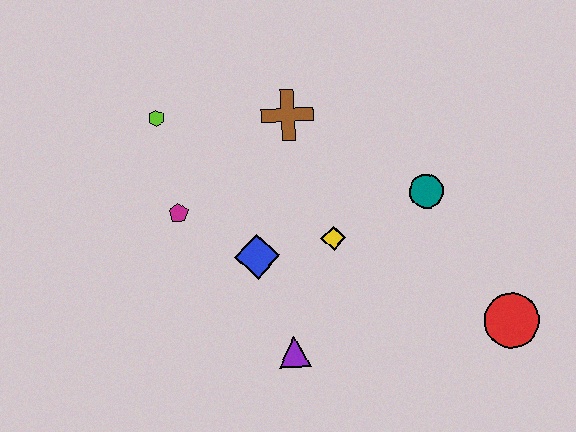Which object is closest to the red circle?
The teal circle is closest to the red circle.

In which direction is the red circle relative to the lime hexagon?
The red circle is to the right of the lime hexagon.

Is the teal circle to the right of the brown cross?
Yes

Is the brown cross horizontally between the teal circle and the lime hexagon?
Yes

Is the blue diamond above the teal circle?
No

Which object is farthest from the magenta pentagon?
The red circle is farthest from the magenta pentagon.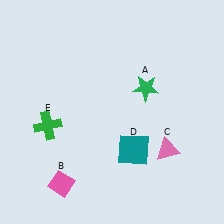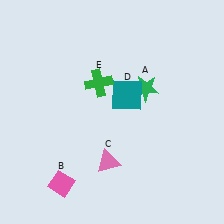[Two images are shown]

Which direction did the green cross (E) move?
The green cross (E) moved right.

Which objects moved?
The objects that moved are: the pink triangle (C), the teal square (D), the green cross (E).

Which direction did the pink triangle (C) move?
The pink triangle (C) moved left.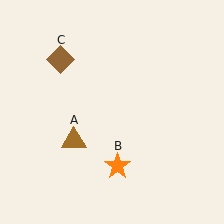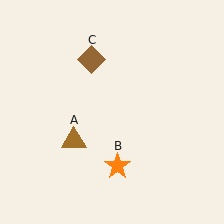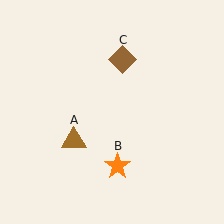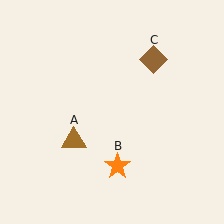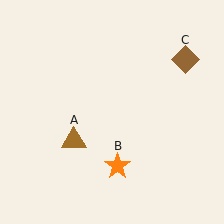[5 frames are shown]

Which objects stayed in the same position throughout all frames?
Brown triangle (object A) and orange star (object B) remained stationary.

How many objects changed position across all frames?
1 object changed position: brown diamond (object C).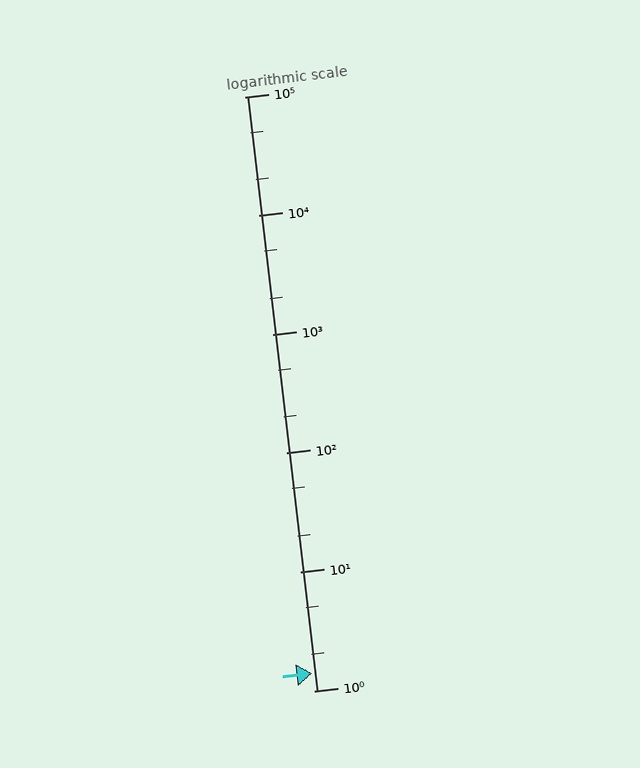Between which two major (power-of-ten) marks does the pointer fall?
The pointer is between 1 and 10.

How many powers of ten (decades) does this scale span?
The scale spans 5 decades, from 1 to 100000.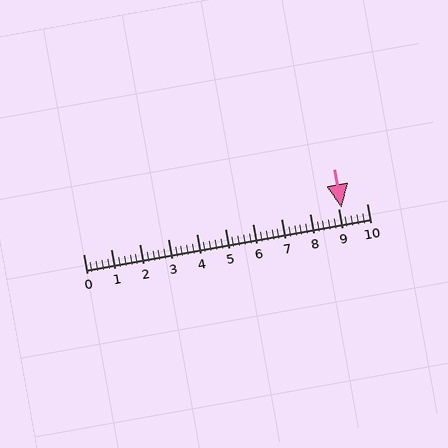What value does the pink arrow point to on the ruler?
The pink arrow points to approximately 9.1.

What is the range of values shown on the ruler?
The ruler shows values from 0 to 10.